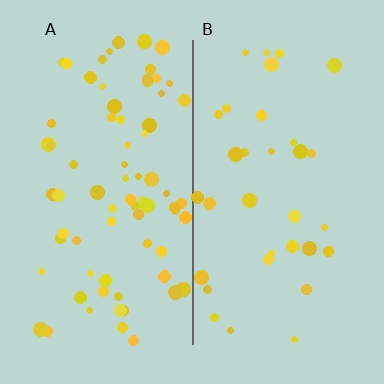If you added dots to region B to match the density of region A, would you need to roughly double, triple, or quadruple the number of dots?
Approximately double.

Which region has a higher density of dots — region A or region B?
A (the left).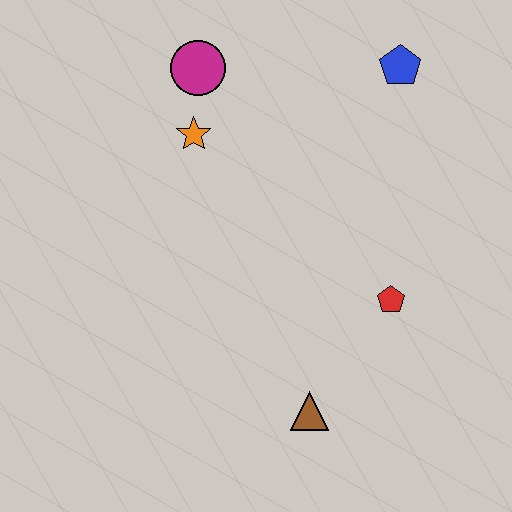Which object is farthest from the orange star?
The brown triangle is farthest from the orange star.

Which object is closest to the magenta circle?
The orange star is closest to the magenta circle.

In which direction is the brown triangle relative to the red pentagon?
The brown triangle is below the red pentagon.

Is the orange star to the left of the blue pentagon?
Yes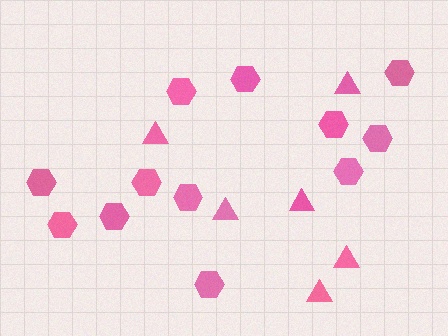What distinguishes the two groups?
There are 2 groups: one group of triangles (6) and one group of hexagons (12).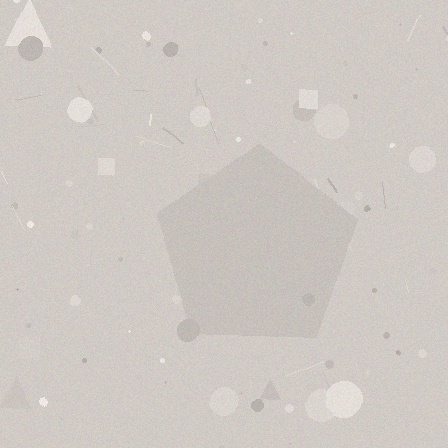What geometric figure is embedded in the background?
A pentagon is embedded in the background.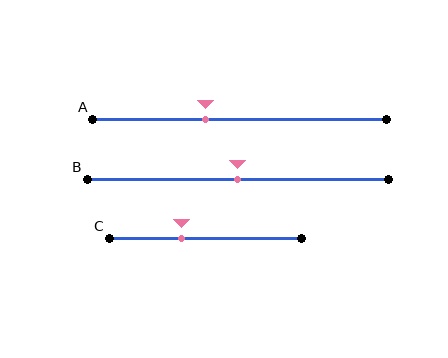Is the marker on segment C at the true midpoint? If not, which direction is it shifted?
No, the marker on segment C is shifted to the left by about 13% of the segment length.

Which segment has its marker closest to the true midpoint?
Segment B has its marker closest to the true midpoint.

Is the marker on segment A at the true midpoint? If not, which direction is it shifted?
No, the marker on segment A is shifted to the left by about 12% of the segment length.